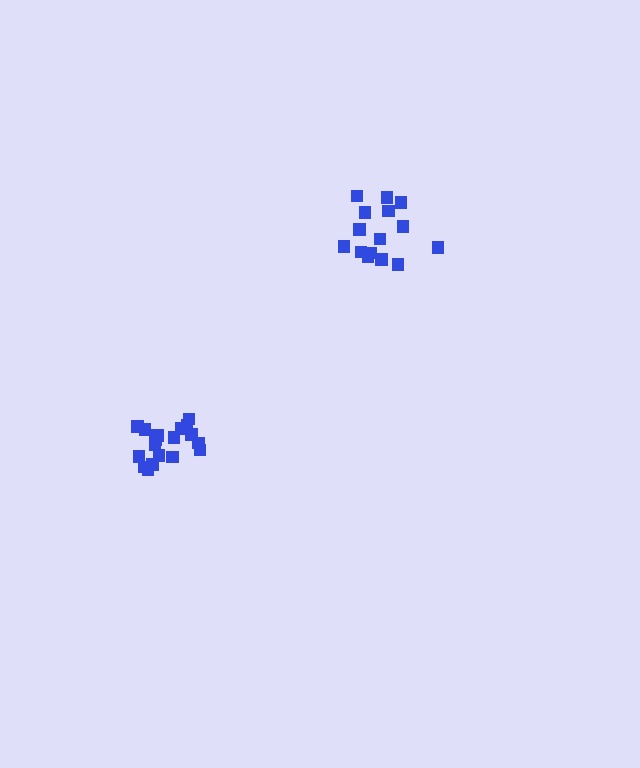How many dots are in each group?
Group 1: 18 dots, Group 2: 15 dots (33 total).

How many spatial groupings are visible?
There are 2 spatial groupings.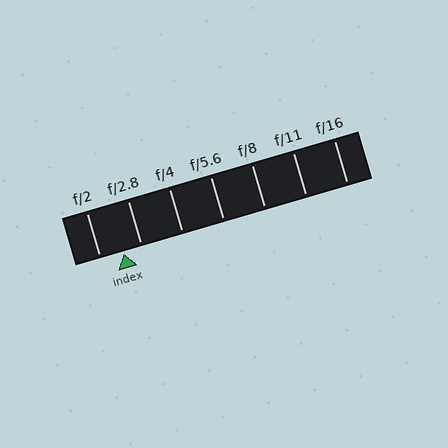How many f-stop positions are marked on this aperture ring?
There are 7 f-stop positions marked.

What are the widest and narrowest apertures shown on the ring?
The widest aperture shown is f/2 and the narrowest is f/16.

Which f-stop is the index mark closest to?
The index mark is closest to f/2.8.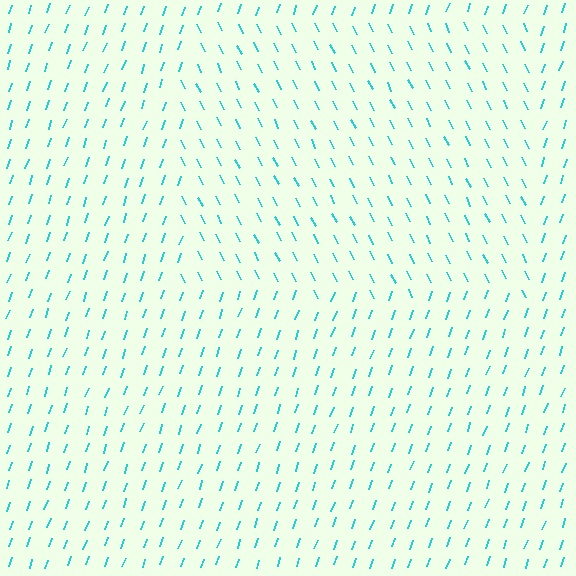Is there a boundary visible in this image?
Yes, there is a texture boundary formed by a change in line orientation.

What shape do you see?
I see a rectangle.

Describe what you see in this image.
The image is filled with small cyan line segments. A rectangle region in the image has lines oriented differently from the surrounding lines, creating a visible texture boundary.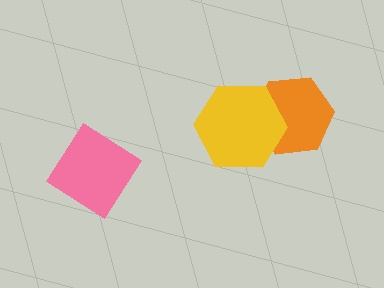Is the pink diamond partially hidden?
No, no other shape covers it.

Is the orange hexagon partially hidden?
Yes, it is partially covered by another shape.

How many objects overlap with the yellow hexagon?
1 object overlaps with the yellow hexagon.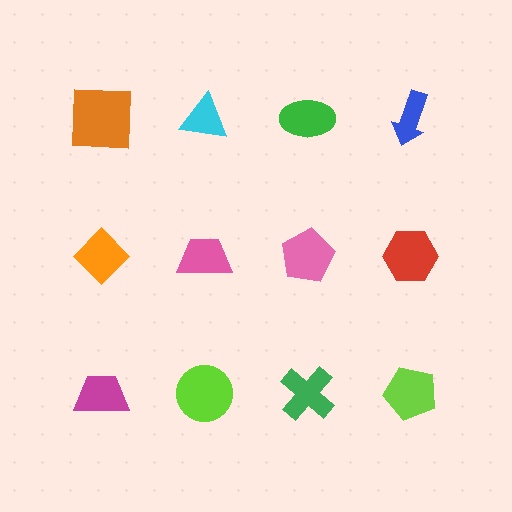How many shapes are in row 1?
4 shapes.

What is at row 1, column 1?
An orange square.